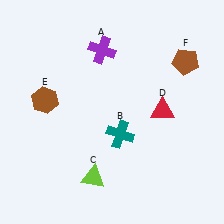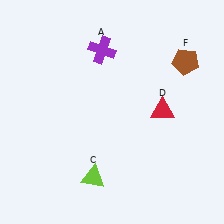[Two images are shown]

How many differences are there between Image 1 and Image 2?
There are 2 differences between the two images.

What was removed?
The teal cross (B), the brown hexagon (E) were removed in Image 2.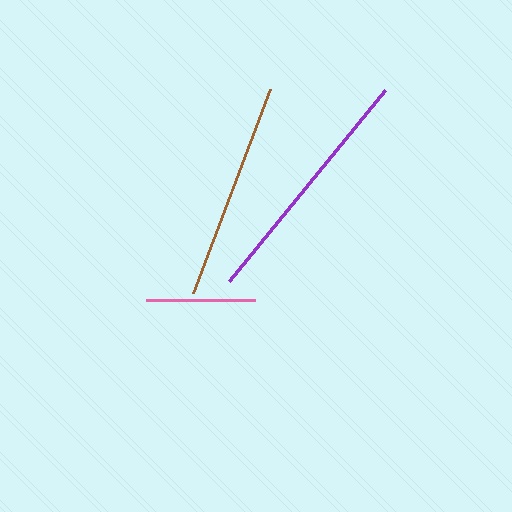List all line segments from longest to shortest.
From longest to shortest: purple, brown, pink.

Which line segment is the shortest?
The pink line is the shortest at approximately 109 pixels.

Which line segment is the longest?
The purple line is the longest at approximately 246 pixels.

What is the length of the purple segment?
The purple segment is approximately 246 pixels long.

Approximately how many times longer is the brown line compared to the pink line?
The brown line is approximately 2.0 times the length of the pink line.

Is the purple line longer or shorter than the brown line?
The purple line is longer than the brown line.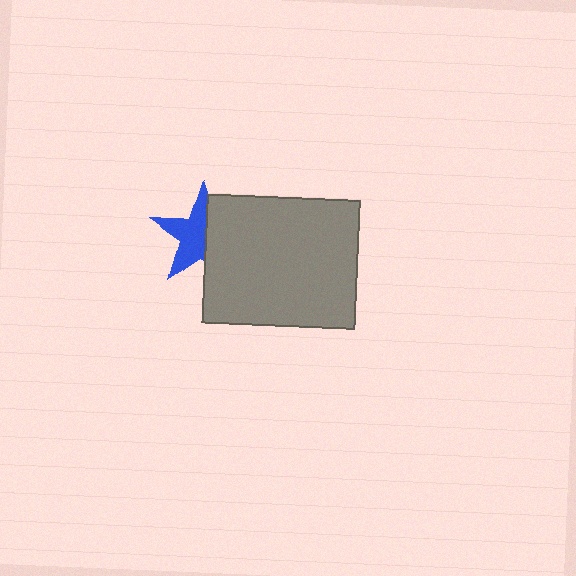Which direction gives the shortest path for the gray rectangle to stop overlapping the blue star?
Moving right gives the shortest separation.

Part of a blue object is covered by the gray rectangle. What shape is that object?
It is a star.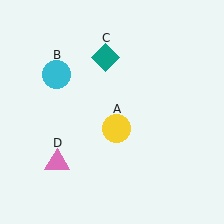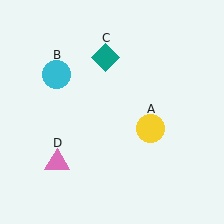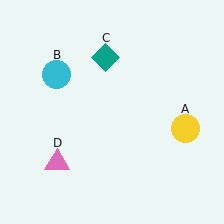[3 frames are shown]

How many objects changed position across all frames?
1 object changed position: yellow circle (object A).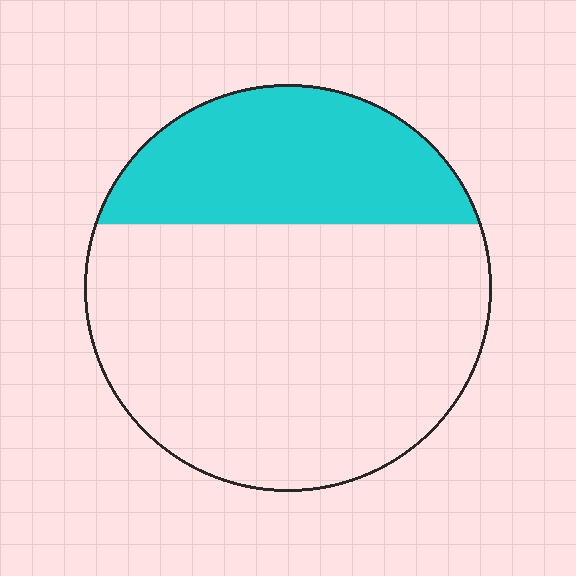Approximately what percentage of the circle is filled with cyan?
Approximately 30%.